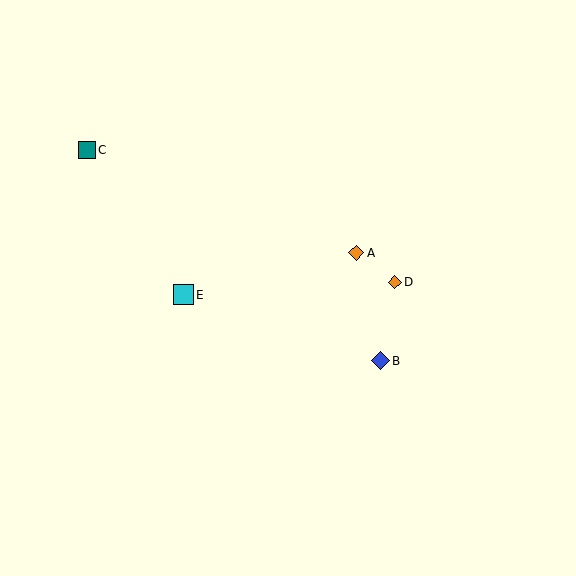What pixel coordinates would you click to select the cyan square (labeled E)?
Click at (183, 295) to select the cyan square E.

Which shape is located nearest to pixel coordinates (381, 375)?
The blue diamond (labeled B) at (381, 361) is nearest to that location.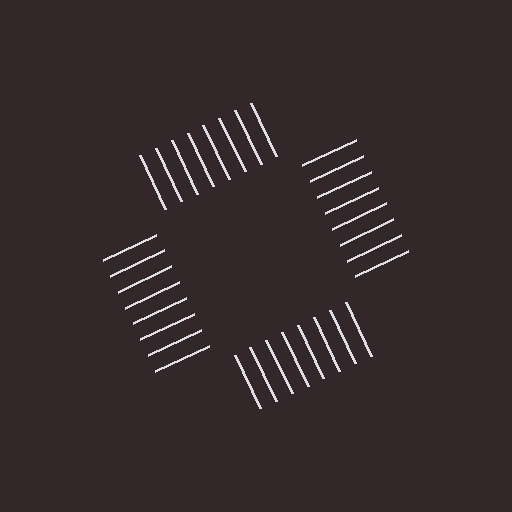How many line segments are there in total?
32 — 8 along each of the 4 edges.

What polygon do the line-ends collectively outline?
An illusory square — the line segments terminate on its edges but no continuous stroke is drawn.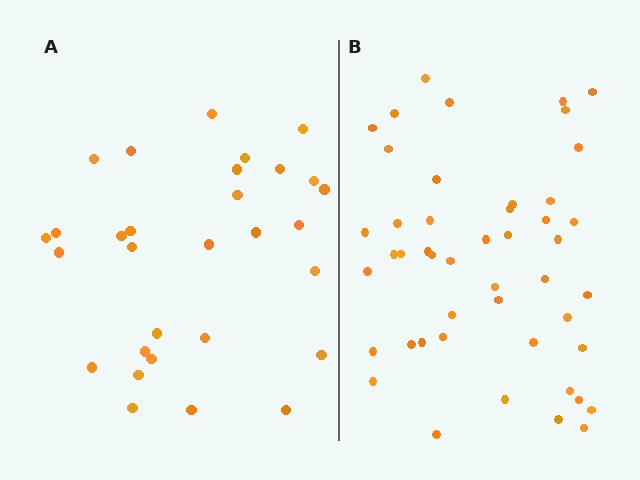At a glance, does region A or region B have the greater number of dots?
Region B (the right region) has more dots.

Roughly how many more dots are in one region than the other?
Region B has approximately 15 more dots than region A.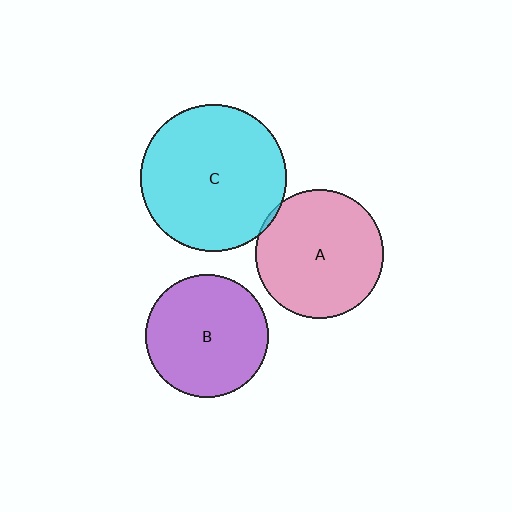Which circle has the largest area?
Circle C (cyan).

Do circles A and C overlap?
Yes.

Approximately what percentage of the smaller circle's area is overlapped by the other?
Approximately 5%.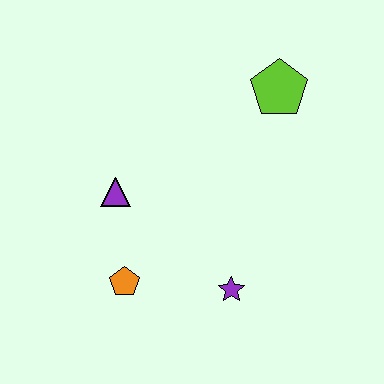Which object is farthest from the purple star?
The lime pentagon is farthest from the purple star.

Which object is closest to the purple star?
The orange pentagon is closest to the purple star.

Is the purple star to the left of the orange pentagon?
No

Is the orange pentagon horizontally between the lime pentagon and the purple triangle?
Yes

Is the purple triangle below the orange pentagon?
No